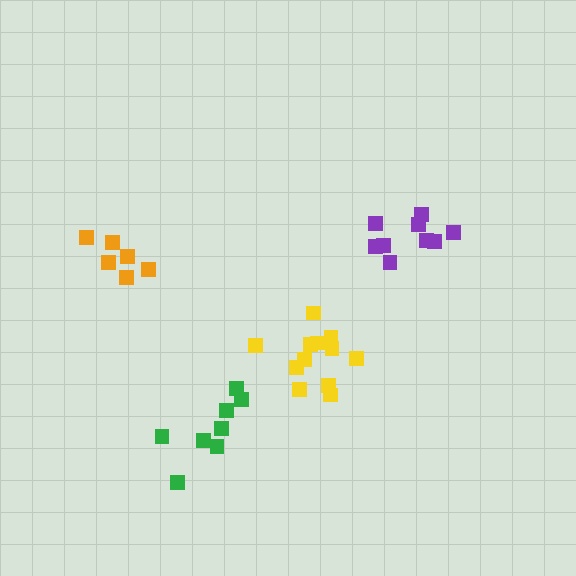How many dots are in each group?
Group 1: 8 dots, Group 2: 9 dots, Group 3: 6 dots, Group 4: 12 dots (35 total).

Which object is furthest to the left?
The orange cluster is leftmost.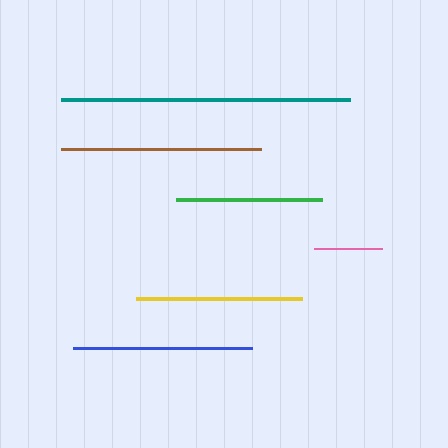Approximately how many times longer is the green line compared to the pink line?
The green line is approximately 2.1 times the length of the pink line.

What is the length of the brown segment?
The brown segment is approximately 200 pixels long.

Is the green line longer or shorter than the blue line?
The blue line is longer than the green line.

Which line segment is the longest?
The teal line is the longest at approximately 289 pixels.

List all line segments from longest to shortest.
From longest to shortest: teal, brown, blue, yellow, green, pink.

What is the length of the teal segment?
The teal segment is approximately 289 pixels long.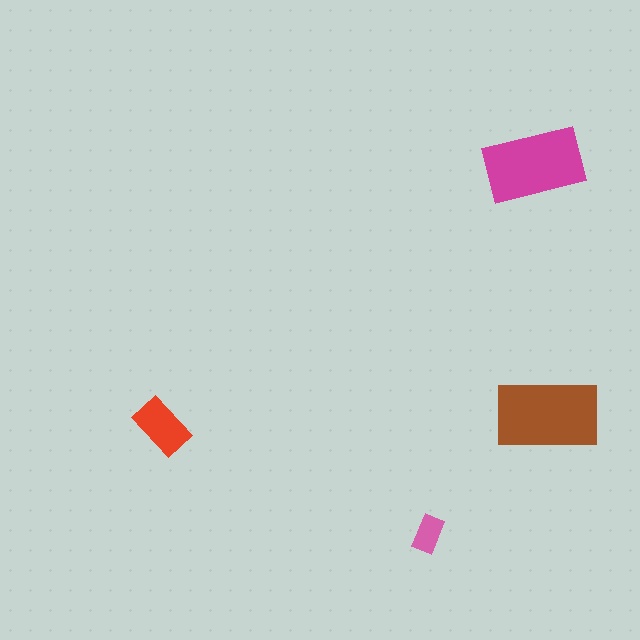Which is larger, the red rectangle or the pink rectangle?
The red one.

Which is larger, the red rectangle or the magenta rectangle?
The magenta one.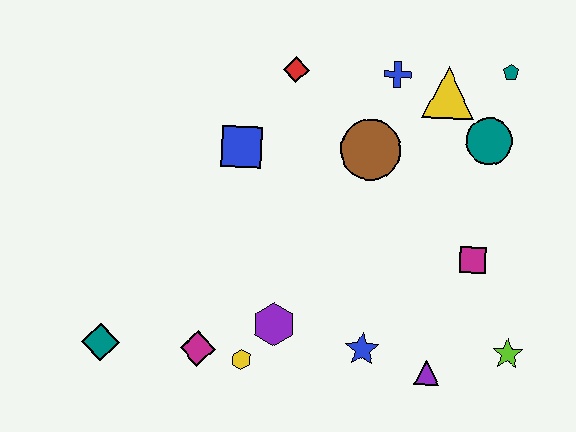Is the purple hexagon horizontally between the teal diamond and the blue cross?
Yes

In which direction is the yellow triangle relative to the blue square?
The yellow triangle is to the right of the blue square.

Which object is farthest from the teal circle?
The teal diamond is farthest from the teal circle.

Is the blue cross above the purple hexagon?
Yes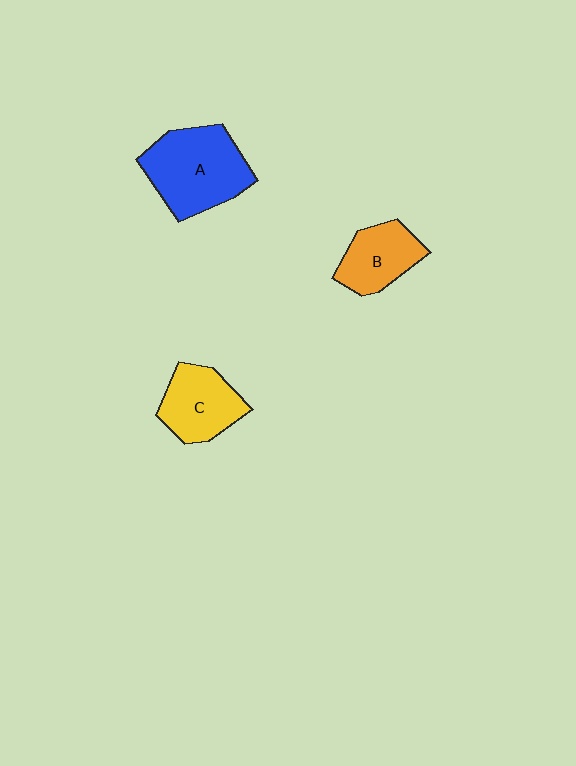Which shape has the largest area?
Shape A (blue).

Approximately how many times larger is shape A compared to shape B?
Approximately 1.7 times.